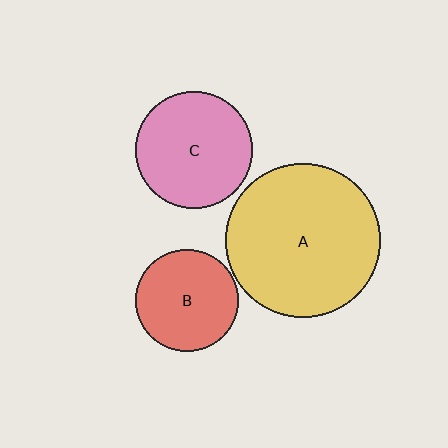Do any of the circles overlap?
No, none of the circles overlap.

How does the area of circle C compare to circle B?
Approximately 1.3 times.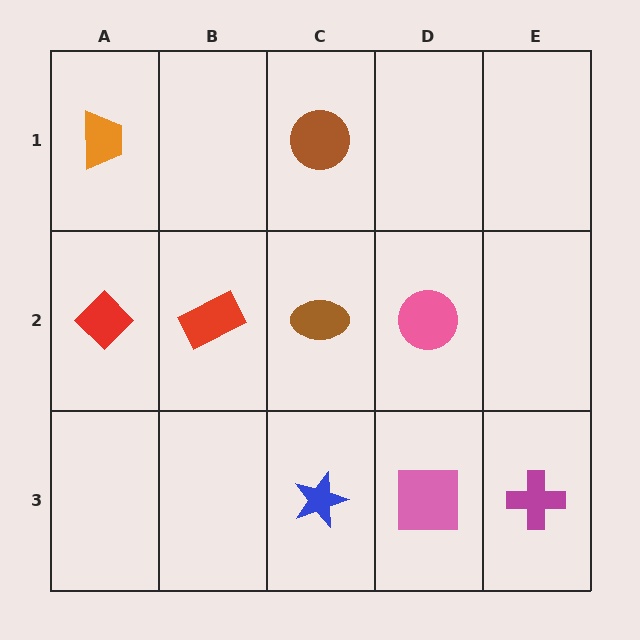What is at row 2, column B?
A red rectangle.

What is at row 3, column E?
A magenta cross.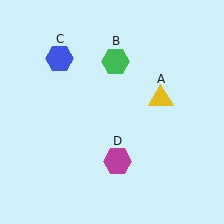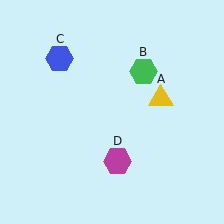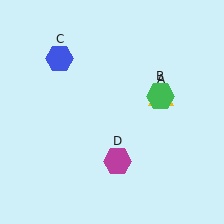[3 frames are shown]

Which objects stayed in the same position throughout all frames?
Yellow triangle (object A) and blue hexagon (object C) and magenta hexagon (object D) remained stationary.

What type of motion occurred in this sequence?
The green hexagon (object B) rotated clockwise around the center of the scene.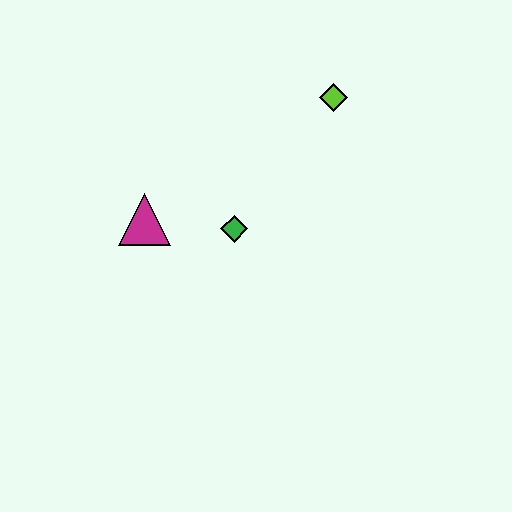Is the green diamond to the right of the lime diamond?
No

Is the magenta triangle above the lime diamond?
No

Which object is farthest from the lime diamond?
The magenta triangle is farthest from the lime diamond.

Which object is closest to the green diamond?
The magenta triangle is closest to the green diamond.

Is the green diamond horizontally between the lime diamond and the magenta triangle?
Yes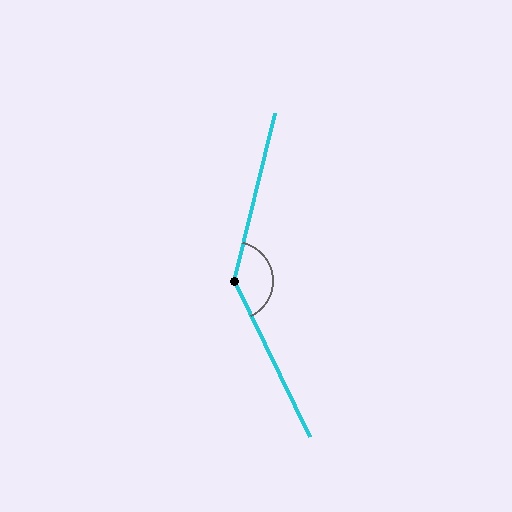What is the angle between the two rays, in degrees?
Approximately 140 degrees.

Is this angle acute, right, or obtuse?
It is obtuse.